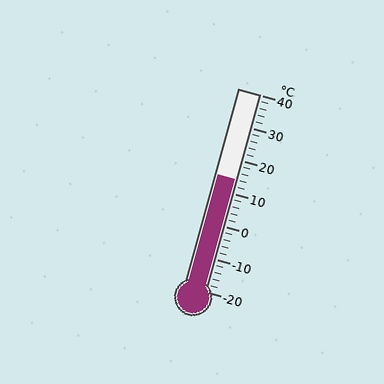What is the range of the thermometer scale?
The thermometer scale ranges from -20°C to 40°C.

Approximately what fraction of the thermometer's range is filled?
The thermometer is filled to approximately 55% of its range.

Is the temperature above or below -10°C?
The temperature is above -10°C.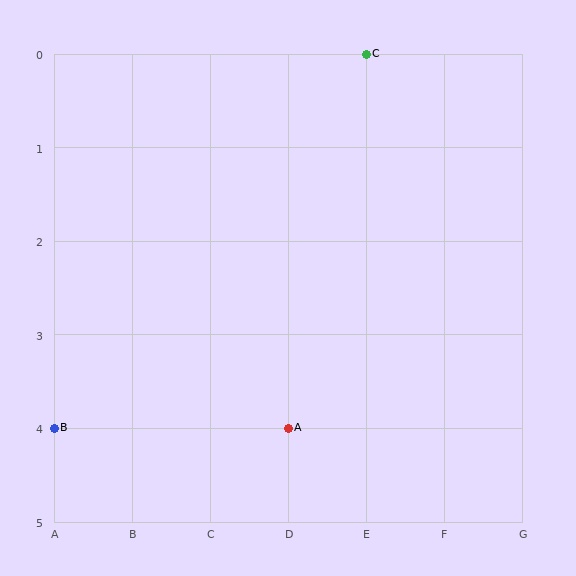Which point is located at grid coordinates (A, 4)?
Point B is at (A, 4).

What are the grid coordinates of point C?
Point C is at grid coordinates (E, 0).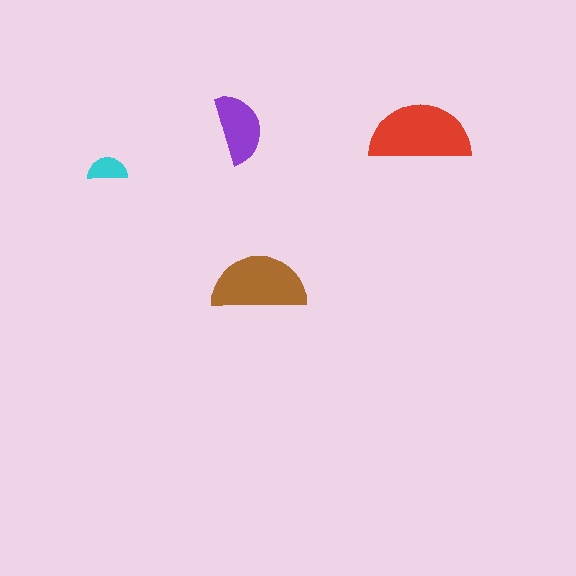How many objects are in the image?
There are 4 objects in the image.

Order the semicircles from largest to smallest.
the red one, the brown one, the purple one, the cyan one.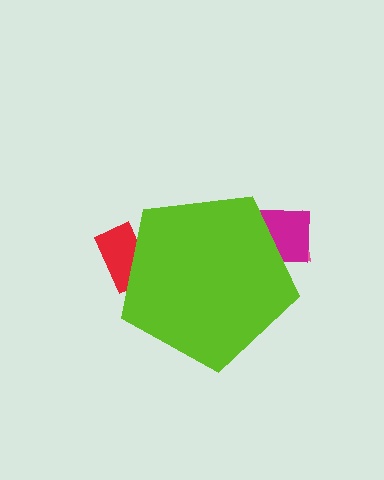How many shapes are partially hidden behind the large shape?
3 shapes are partially hidden.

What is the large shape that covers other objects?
A lime pentagon.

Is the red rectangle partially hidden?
Yes, the red rectangle is partially hidden behind the lime pentagon.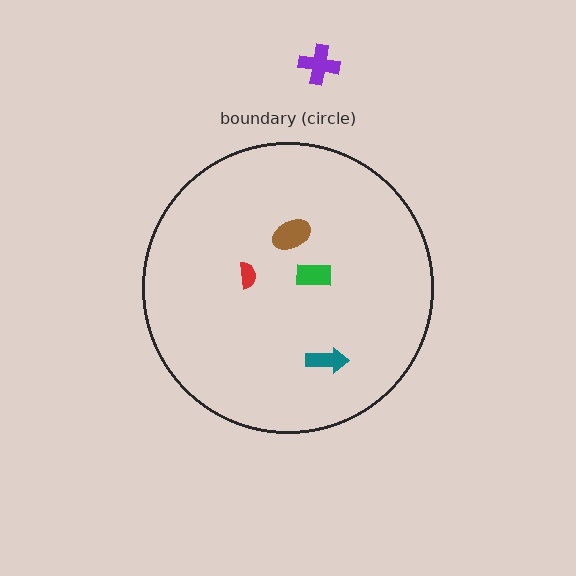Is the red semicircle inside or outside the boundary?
Inside.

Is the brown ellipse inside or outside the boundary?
Inside.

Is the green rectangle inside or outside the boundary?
Inside.